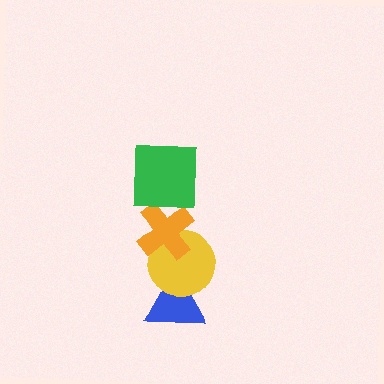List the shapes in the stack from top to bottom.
From top to bottom: the green square, the orange cross, the yellow circle, the blue triangle.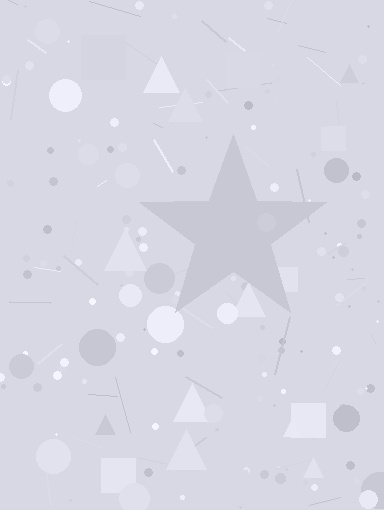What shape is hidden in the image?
A star is hidden in the image.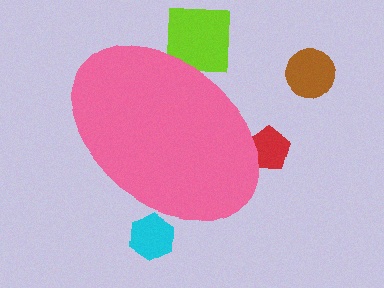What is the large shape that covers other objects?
A pink ellipse.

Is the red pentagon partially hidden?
Yes, the red pentagon is partially hidden behind the pink ellipse.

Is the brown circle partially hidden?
No, the brown circle is fully visible.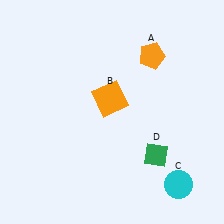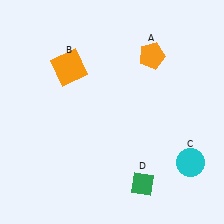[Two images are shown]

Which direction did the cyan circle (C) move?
The cyan circle (C) moved up.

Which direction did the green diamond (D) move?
The green diamond (D) moved down.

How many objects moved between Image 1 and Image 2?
3 objects moved between the two images.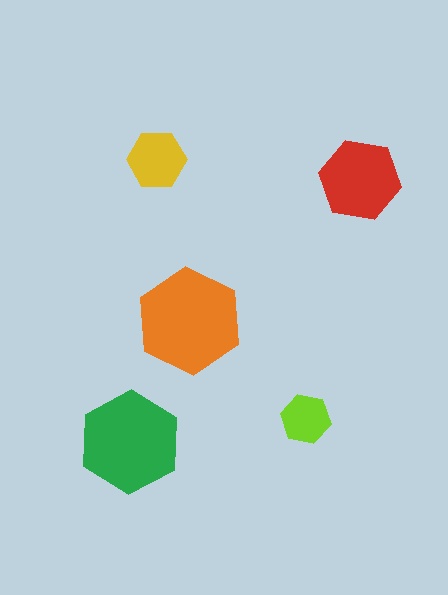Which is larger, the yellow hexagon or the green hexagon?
The green one.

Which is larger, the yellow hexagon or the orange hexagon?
The orange one.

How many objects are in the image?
There are 5 objects in the image.